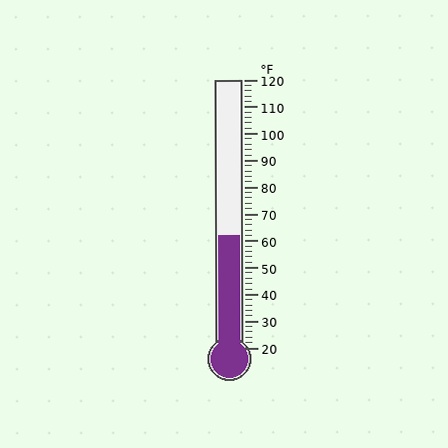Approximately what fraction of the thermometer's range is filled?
The thermometer is filled to approximately 40% of its range.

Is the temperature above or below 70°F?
The temperature is below 70°F.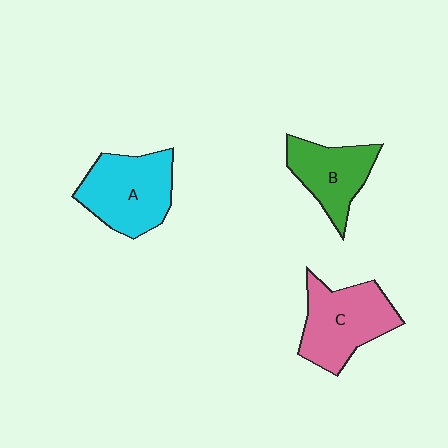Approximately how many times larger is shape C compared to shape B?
Approximately 1.3 times.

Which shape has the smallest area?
Shape B (green).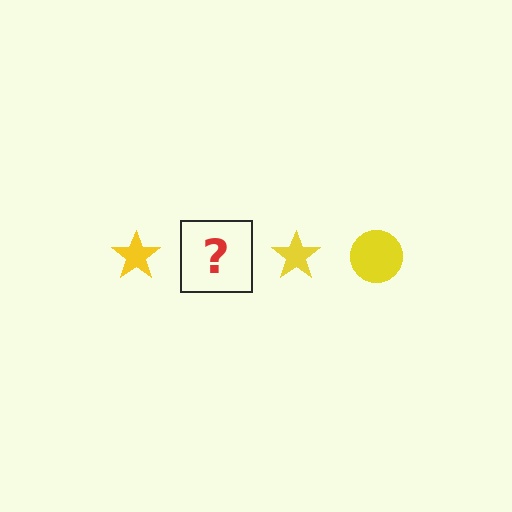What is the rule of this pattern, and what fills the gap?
The rule is that the pattern cycles through star, circle shapes in yellow. The gap should be filled with a yellow circle.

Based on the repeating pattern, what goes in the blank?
The blank should be a yellow circle.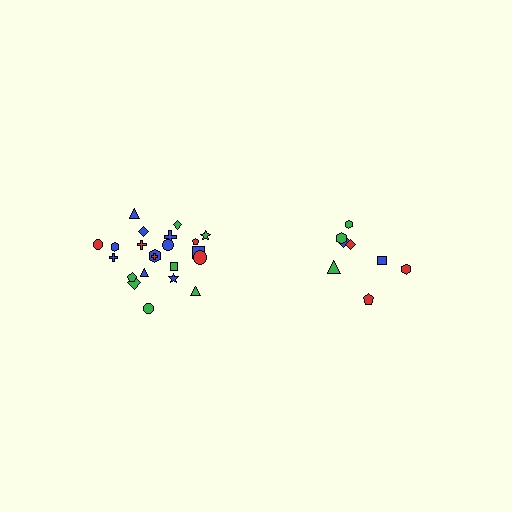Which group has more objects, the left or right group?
The left group.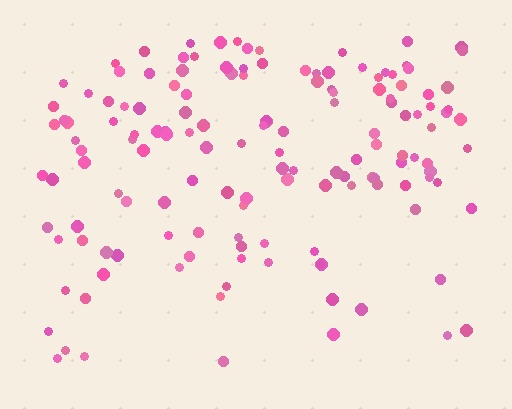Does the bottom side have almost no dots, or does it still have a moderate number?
Still a moderate number, just noticeably fewer than the top.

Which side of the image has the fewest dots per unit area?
The bottom.